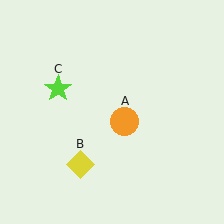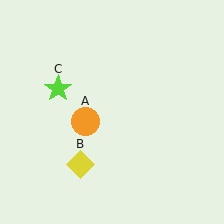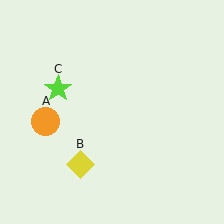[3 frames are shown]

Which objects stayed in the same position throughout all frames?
Yellow diamond (object B) and lime star (object C) remained stationary.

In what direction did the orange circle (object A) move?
The orange circle (object A) moved left.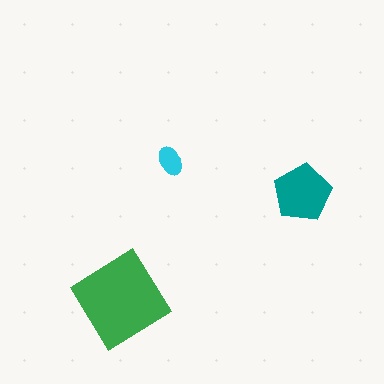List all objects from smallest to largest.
The cyan ellipse, the teal pentagon, the green diamond.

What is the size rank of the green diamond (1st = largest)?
1st.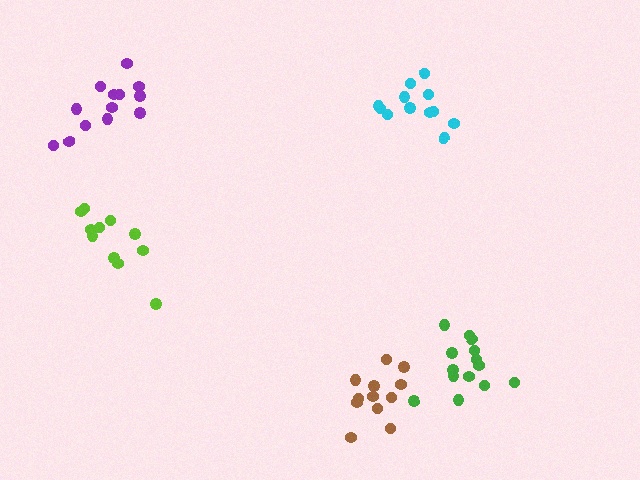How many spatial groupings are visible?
There are 5 spatial groupings.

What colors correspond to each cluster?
The clusters are colored: green, brown, lime, cyan, purple.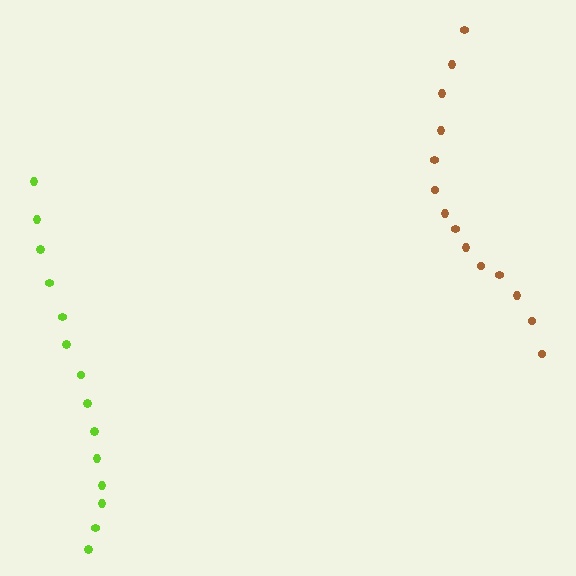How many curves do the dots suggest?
There are 2 distinct paths.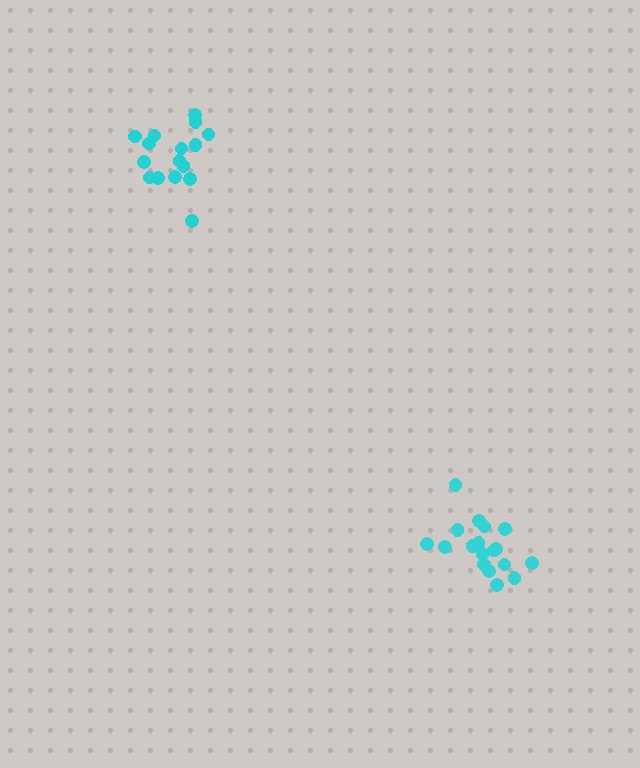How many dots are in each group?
Group 1: 16 dots, Group 2: 18 dots (34 total).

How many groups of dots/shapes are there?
There are 2 groups.